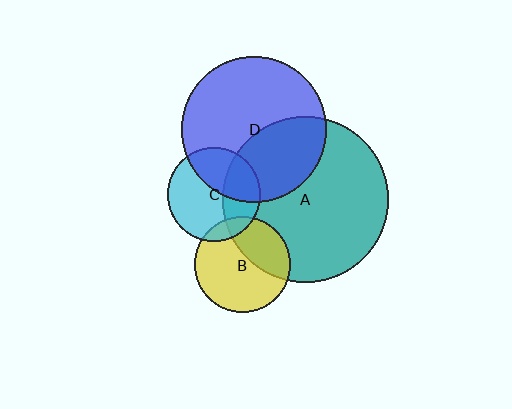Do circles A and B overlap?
Yes.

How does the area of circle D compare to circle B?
Approximately 2.3 times.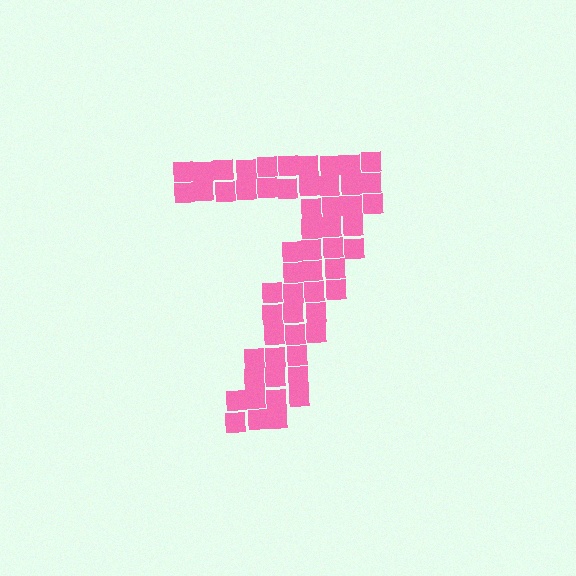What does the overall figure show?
The overall figure shows the digit 7.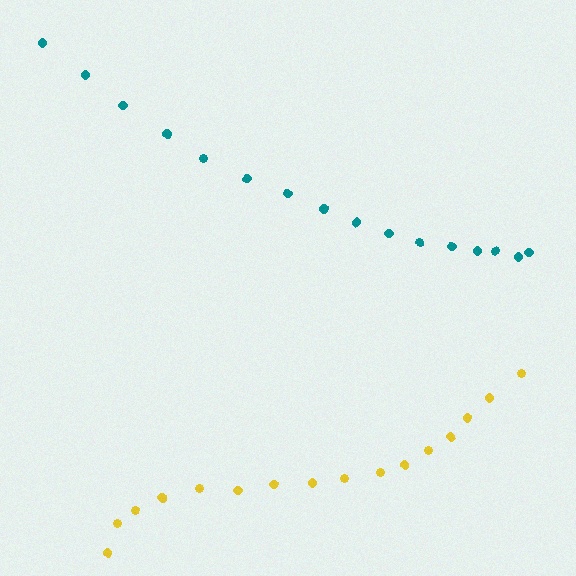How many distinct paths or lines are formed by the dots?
There are 2 distinct paths.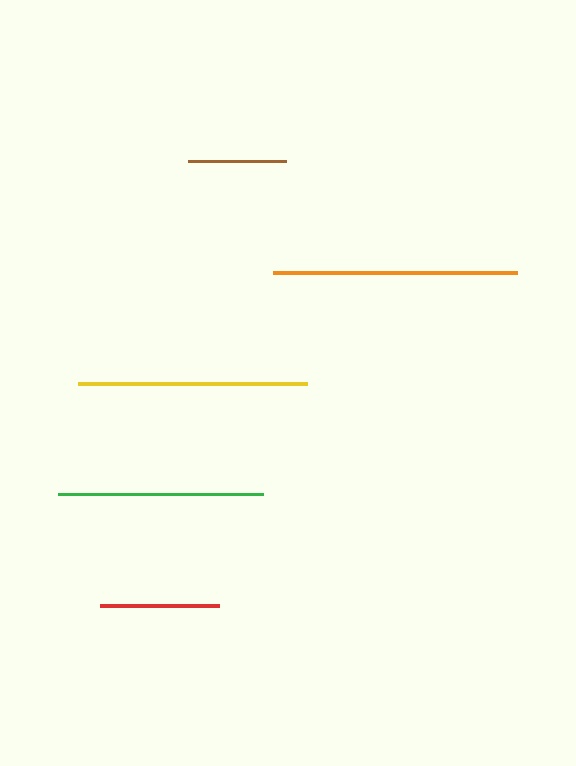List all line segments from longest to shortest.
From longest to shortest: orange, yellow, green, red, brown.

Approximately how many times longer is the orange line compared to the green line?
The orange line is approximately 1.2 times the length of the green line.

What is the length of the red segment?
The red segment is approximately 119 pixels long.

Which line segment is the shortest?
The brown line is the shortest at approximately 98 pixels.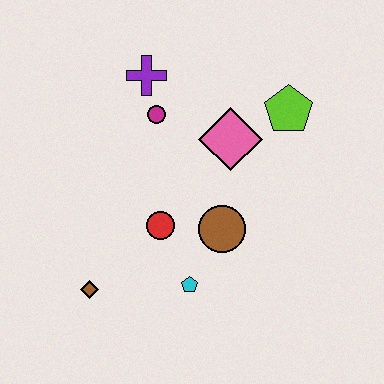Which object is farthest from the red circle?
The lime pentagon is farthest from the red circle.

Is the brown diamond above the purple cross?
No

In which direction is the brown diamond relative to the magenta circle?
The brown diamond is below the magenta circle.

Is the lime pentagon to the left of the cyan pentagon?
No